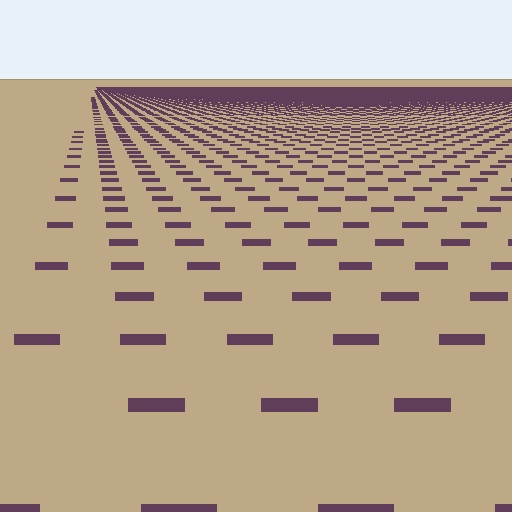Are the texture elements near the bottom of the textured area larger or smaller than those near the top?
Larger. Near the bottom, elements are closer to the viewer and appear at a bigger on-screen size.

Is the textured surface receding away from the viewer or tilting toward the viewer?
The surface is receding away from the viewer. Texture elements get smaller and denser toward the top.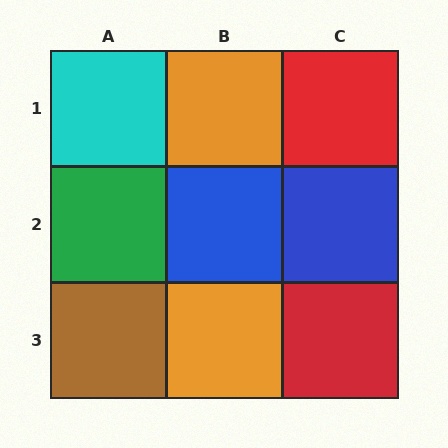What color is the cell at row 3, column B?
Orange.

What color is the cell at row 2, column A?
Green.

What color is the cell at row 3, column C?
Red.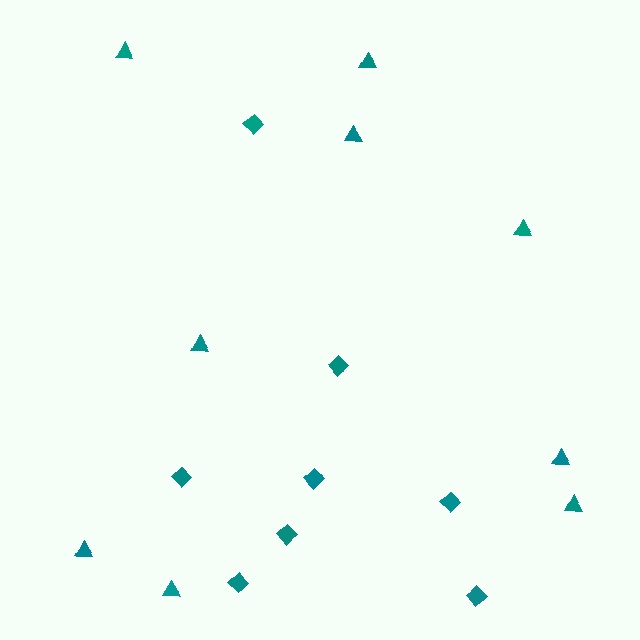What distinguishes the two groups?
There are 2 groups: one group of diamonds (8) and one group of triangles (9).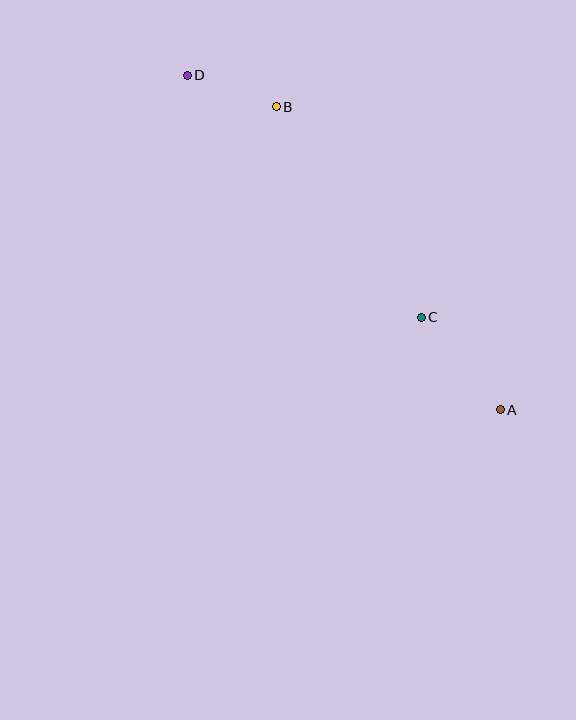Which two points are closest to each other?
Points B and D are closest to each other.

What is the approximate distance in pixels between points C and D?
The distance between C and D is approximately 337 pixels.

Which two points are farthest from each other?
Points A and D are farthest from each other.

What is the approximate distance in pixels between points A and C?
The distance between A and C is approximately 122 pixels.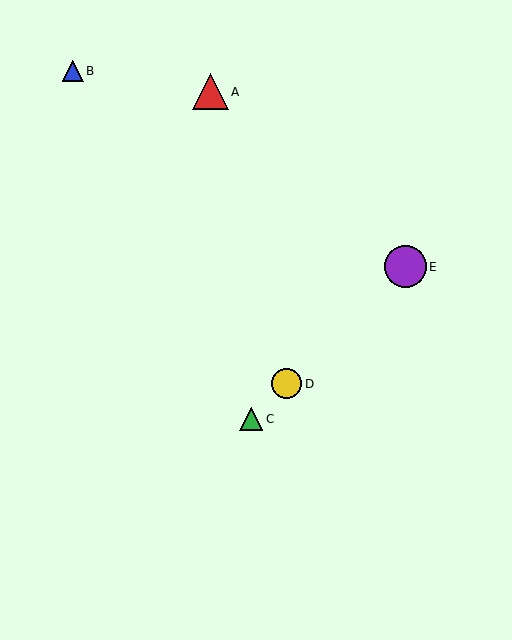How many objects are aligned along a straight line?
3 objects (C, D, E) are aligned along a straight line.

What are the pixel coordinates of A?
Object A is at (210, 92).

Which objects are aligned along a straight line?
Objects C, D, E are aligned along a straight line.